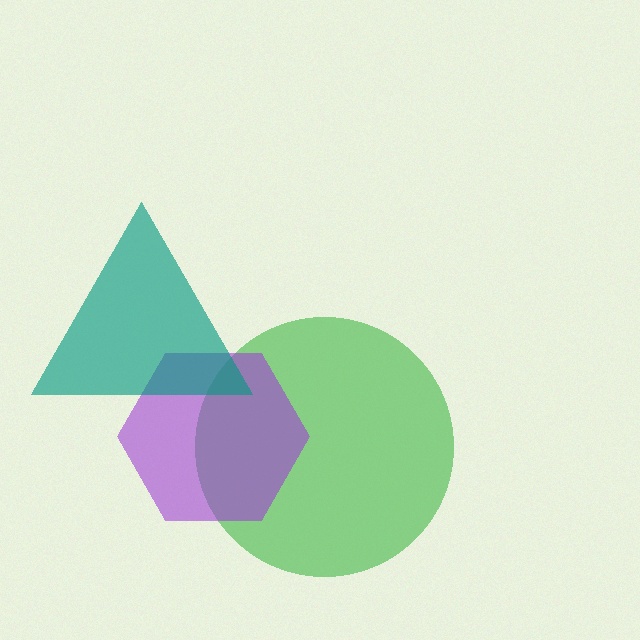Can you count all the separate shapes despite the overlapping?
Yes, there are 3 separate shapes.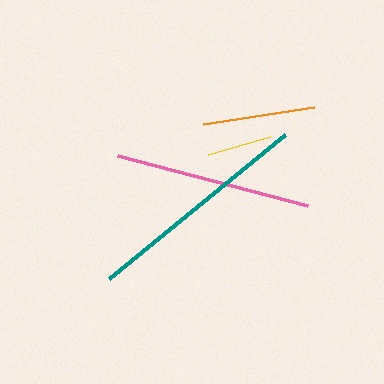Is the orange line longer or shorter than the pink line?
The pink line is longer than the orange line.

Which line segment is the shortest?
The yellow line is the shortest at approximately 65 pixels.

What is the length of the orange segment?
The orange segment is approximately 113 pixels long.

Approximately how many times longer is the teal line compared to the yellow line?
The teal line is approximately 3.5 times the length of the yellow line.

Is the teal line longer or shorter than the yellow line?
The teal line is longer than the yellow line.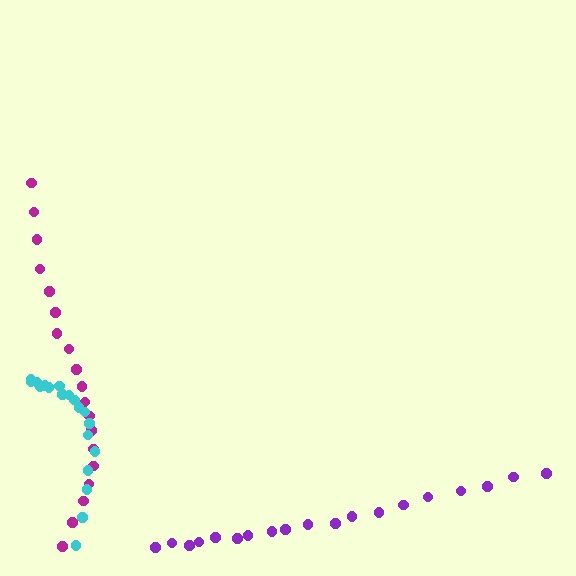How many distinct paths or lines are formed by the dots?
There are 3 distinct paths.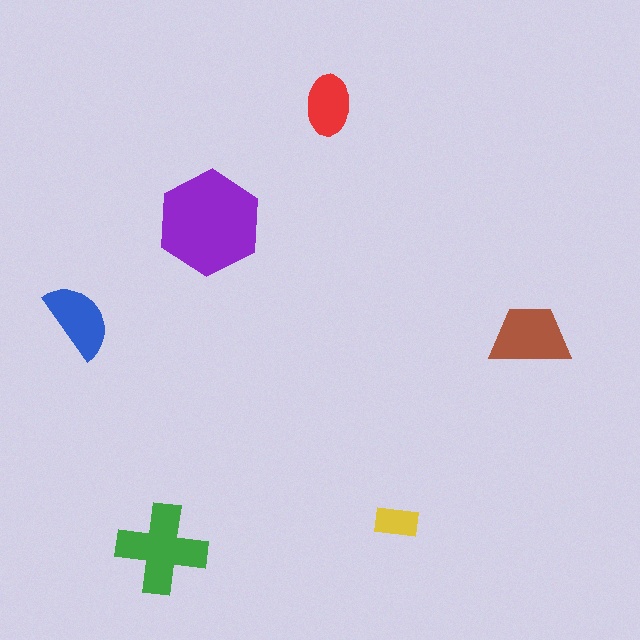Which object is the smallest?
The yellow rectangle.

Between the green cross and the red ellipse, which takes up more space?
The green cross.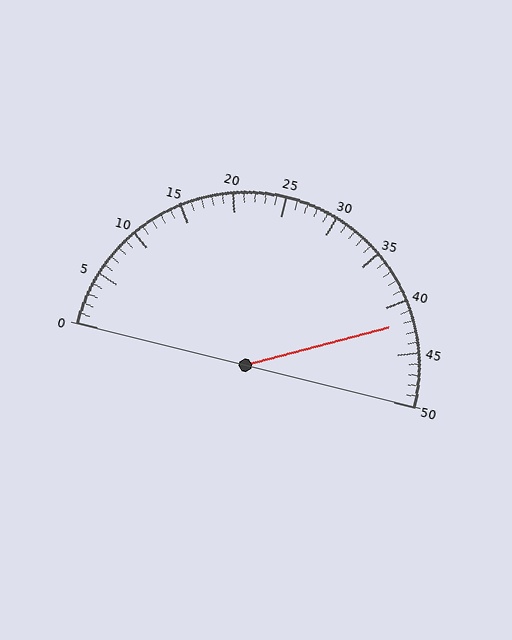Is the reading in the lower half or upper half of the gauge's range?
The reading is in the upper half of the range (0 to 50).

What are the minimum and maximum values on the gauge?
The gauge ranges from 0 to 50.